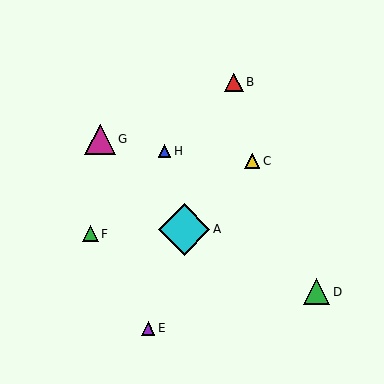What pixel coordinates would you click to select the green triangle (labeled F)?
Click at (90, 234) to select the green triangle F.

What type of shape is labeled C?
Shape C is a yellow triangle.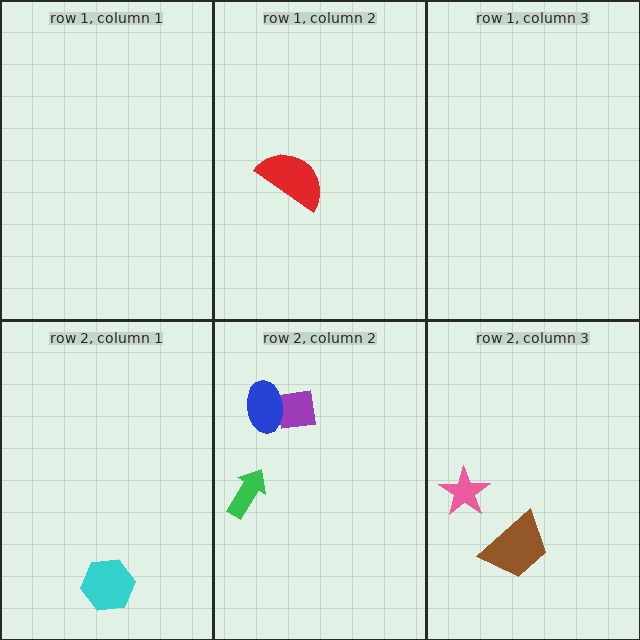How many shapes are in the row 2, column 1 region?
1.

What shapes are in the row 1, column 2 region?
The red semicircle.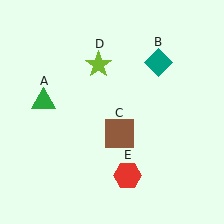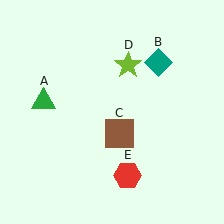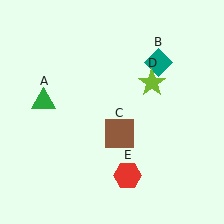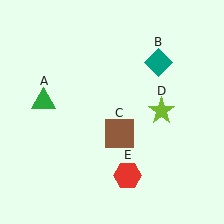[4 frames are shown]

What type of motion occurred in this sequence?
The lime star (object D) rotated clockwise around the center of the scene.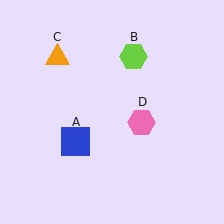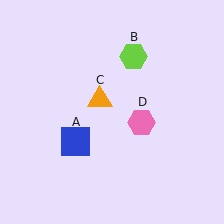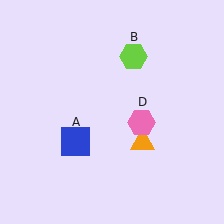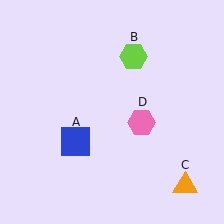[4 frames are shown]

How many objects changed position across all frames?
1 object changed position: orange triangle (object C).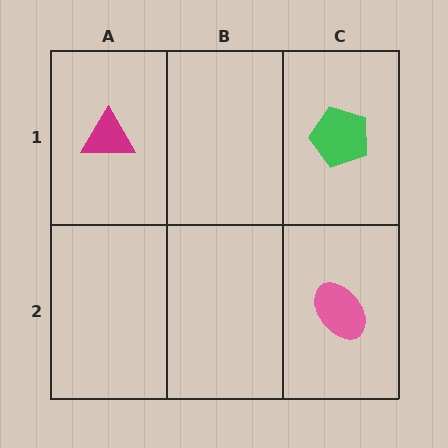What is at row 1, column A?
A magenta triangle.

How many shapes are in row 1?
2 shapes.